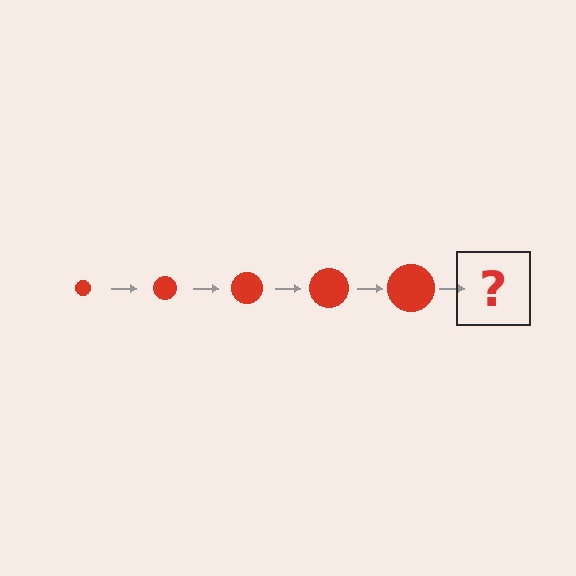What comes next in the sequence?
The next element should be a red circle, larger than the previous one.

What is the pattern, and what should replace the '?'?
The pattern is that the circle gets progressively larger each step. The '?' should be a red circle, larger than the previous one.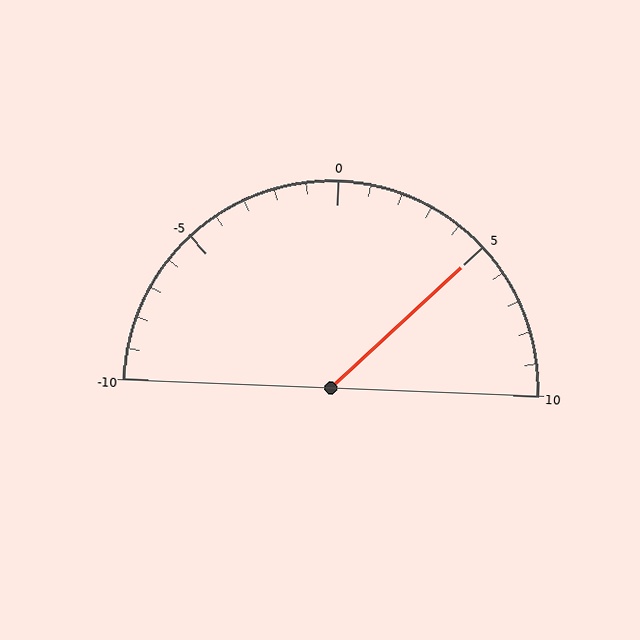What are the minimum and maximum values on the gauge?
The gauge ranges from -10 to 10.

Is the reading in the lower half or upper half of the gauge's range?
The reading is in the upper half of the range (-10 to 10).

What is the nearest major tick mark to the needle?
The nearest major tick mark is 5.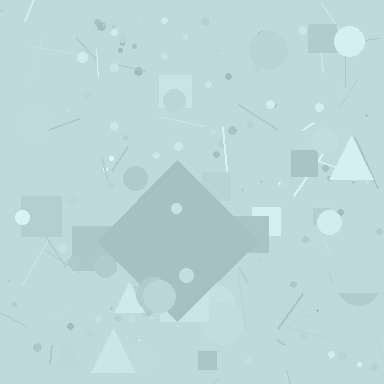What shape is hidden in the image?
A diamond is hidden in the image.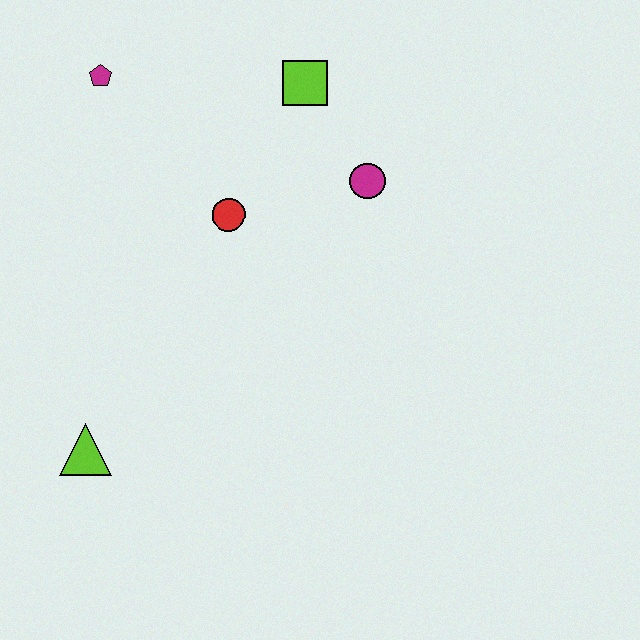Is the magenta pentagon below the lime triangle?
No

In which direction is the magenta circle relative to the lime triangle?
The magenta circle is to the right of the lime triangle.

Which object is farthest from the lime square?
The lime triangle is farthest from the lime square.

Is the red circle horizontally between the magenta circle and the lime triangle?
Yes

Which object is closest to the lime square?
The magenta circle is closest to the lime square.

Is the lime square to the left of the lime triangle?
No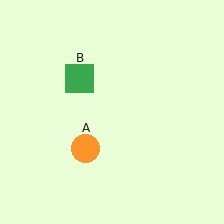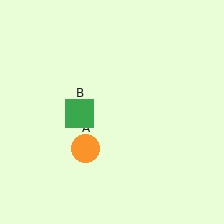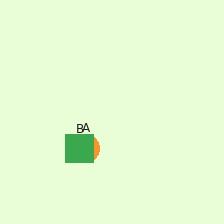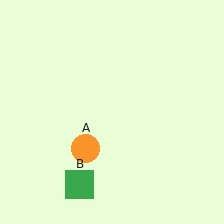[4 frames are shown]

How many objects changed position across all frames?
1 object changed position: green square (object B).